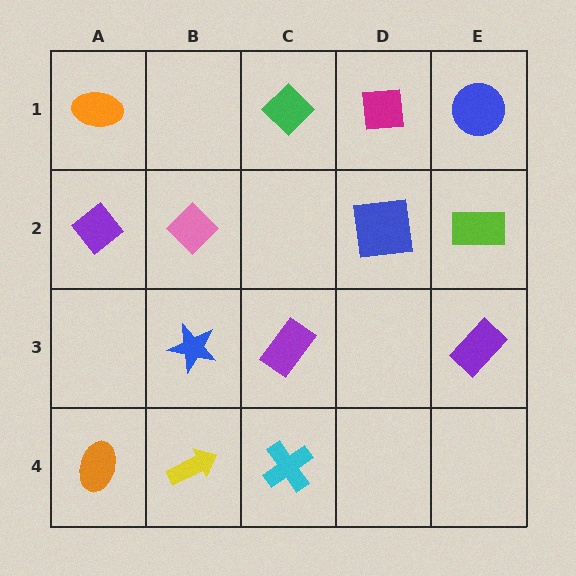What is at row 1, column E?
A blue circle.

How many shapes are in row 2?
4 shapes.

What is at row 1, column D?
A magenta square.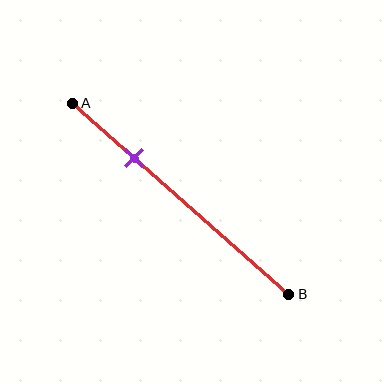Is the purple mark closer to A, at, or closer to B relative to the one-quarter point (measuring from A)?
The purple mark is closer to point B than the one-quarter point of segment AB.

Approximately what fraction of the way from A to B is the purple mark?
The purple mark is approximately 30% of the way from A to B.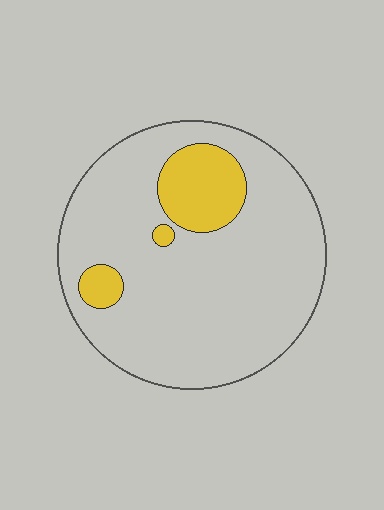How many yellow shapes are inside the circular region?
3.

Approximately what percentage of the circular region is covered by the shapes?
Approximately 15%.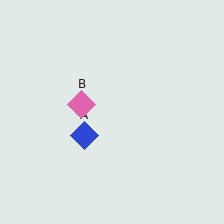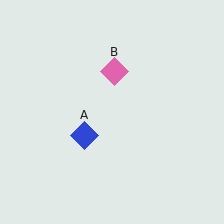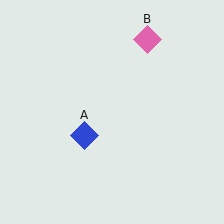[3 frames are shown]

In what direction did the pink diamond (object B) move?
The pink diamond (object B) moved up and to the right.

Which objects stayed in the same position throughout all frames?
Blue diamond (object A) remained stationary.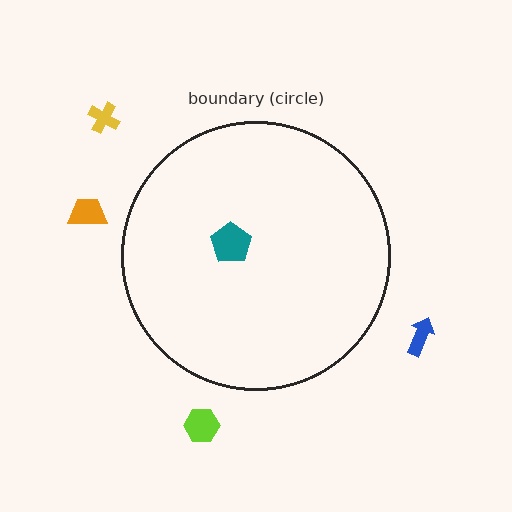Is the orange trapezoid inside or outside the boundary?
Outside.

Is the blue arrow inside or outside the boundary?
Outside.